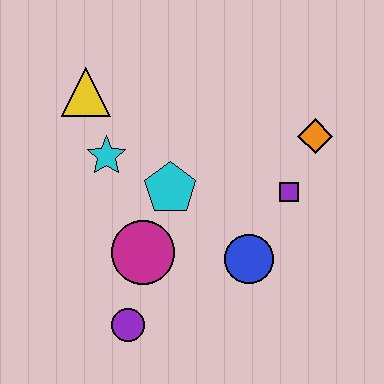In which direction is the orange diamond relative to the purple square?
The orange diamond is above the purple square.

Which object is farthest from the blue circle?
The yellow triangle is farthest from the blue circle.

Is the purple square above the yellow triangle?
No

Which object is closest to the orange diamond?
The purple square is closest to the orange diamond.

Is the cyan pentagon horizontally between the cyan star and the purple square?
Yes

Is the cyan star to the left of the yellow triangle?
No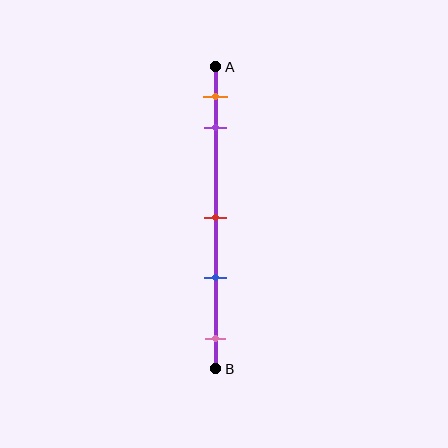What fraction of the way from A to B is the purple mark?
The purple mark is approximately 20% (0.2) of the way from A to B.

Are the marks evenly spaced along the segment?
No, the marks are not evenly spaced.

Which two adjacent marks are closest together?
The orange and purple marks are the closest adjacent pair.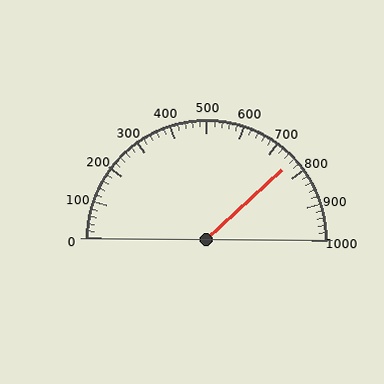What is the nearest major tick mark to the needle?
The nearest major tick mark is 800.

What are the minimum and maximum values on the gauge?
The gauge ranges from 0 to 1000.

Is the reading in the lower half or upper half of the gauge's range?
The reading is in the upper half of the range (0 to 1000).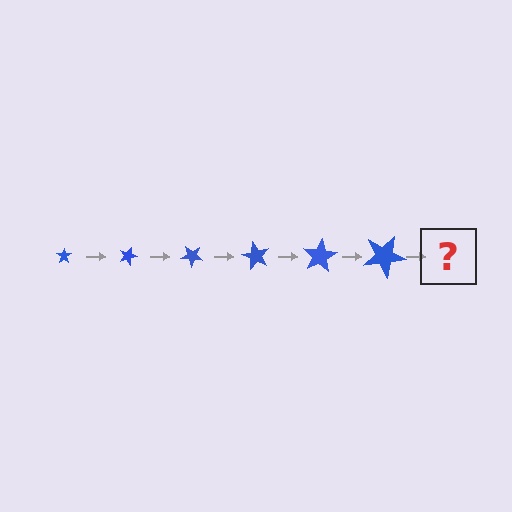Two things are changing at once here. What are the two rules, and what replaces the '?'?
The two rules are that the star grows larger each step and it rotates 20 degrees each step. The '?' should be a star, larger than the previous one and rotated 120 degrees from the start.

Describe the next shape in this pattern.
It should be a star, larger than the previous one and rotated 120 degrees from the start.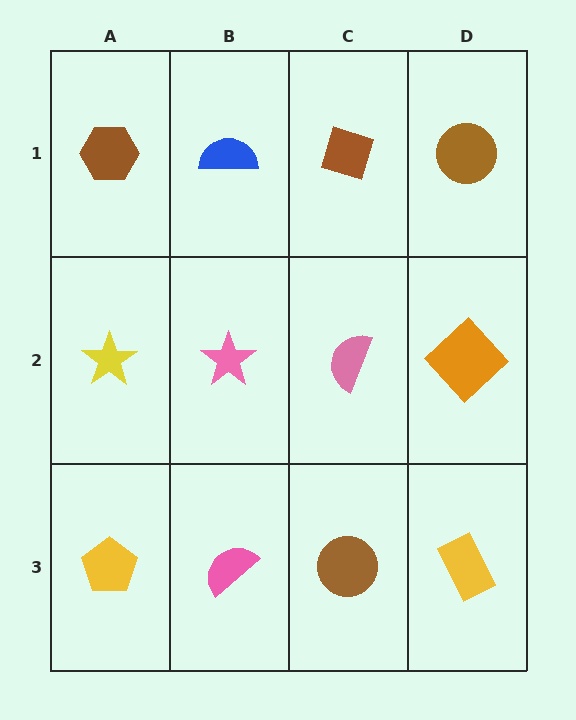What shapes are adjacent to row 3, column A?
A yellow star (row 2, column A), a pink semicircle (row 3, column B).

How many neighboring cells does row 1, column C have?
3.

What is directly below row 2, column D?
A yellow rectangle.